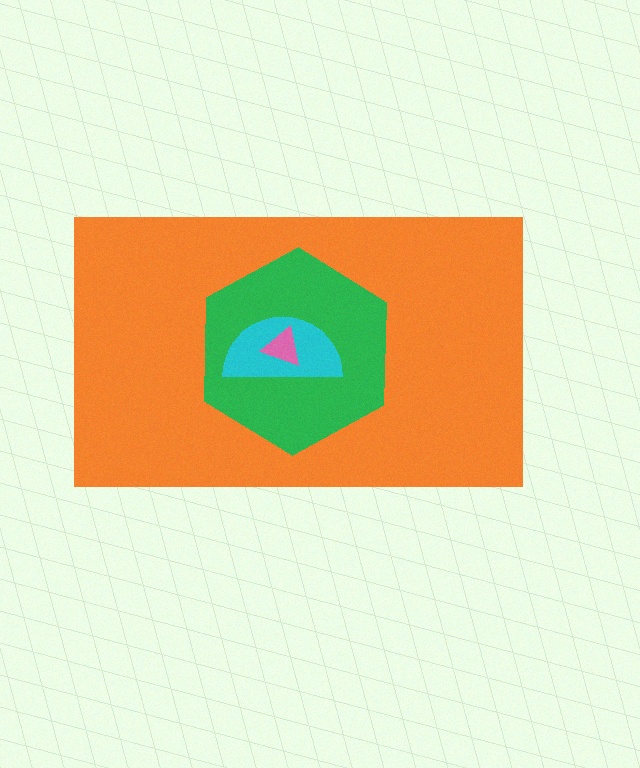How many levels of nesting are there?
4.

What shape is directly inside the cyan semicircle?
The pink triangle.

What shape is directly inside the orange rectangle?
The green hexagon.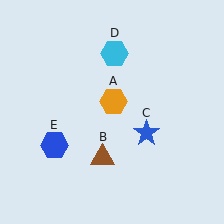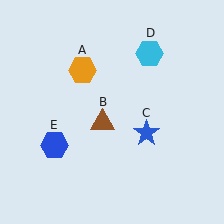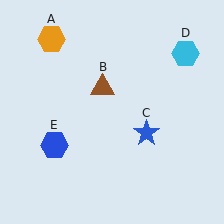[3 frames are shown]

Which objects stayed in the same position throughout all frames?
Blue star (object C) and blue hexagon (object E) remained stationary.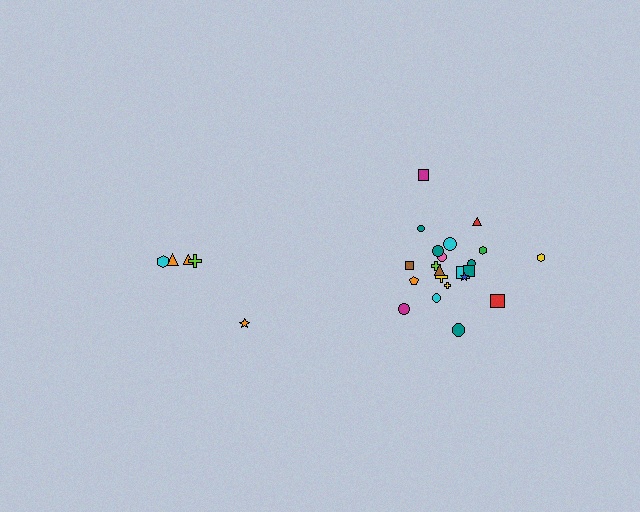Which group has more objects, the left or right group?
The right group.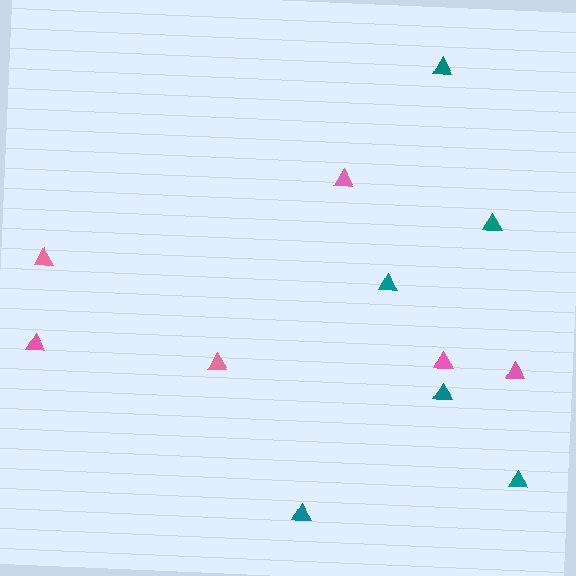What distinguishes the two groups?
There are 2 groups: one group of teal triangles (6) and one group of pink triangles (6).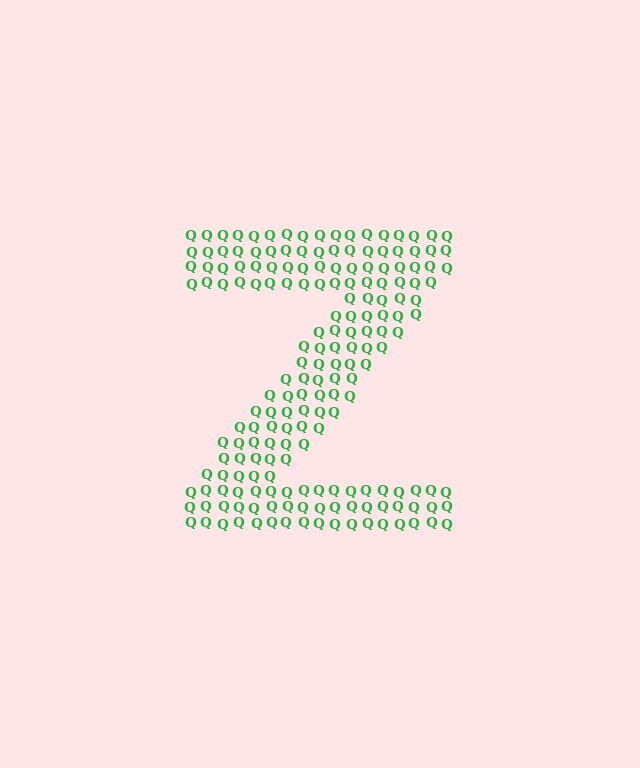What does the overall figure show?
The overall figure shows the letter Z.